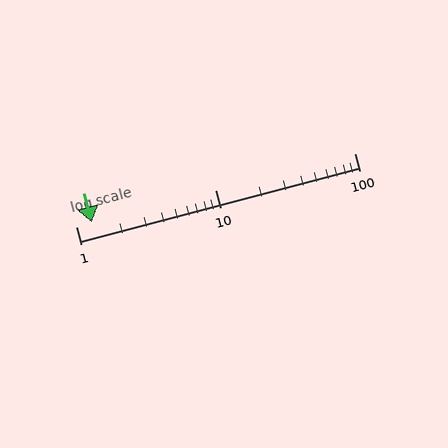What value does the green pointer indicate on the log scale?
The pointer indicates approximately 1.3.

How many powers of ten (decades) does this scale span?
The scale spans 2 decades, from 1 to 100.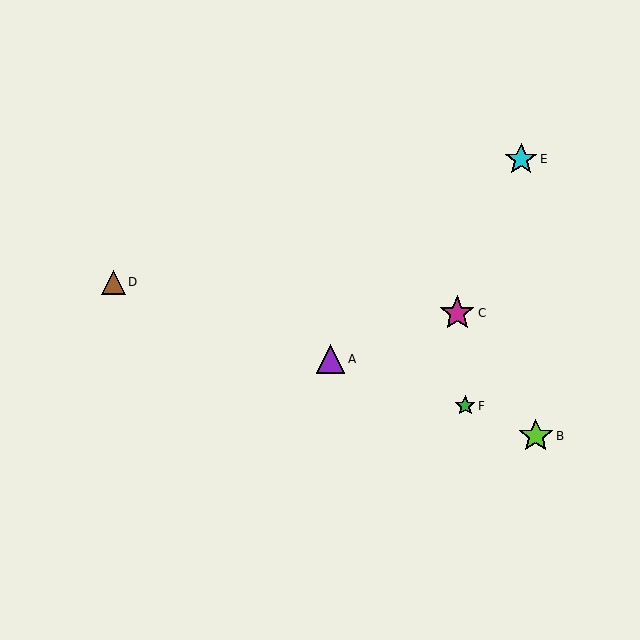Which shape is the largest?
The magenta star (labeled C) is the largest.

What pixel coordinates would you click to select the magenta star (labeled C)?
Click at (457, 313) to select the magenta star C.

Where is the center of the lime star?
The center of the lime star is at (536, 436).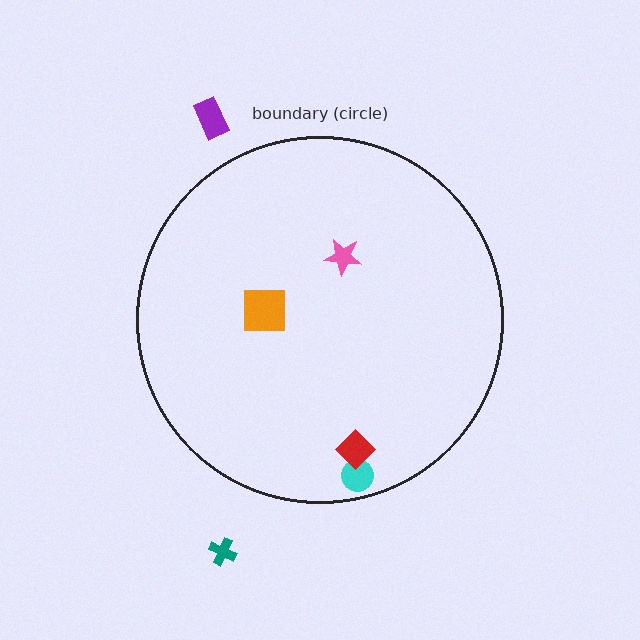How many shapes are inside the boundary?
4 inside, 2 outside.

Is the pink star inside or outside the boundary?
Inside.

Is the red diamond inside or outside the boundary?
Inside.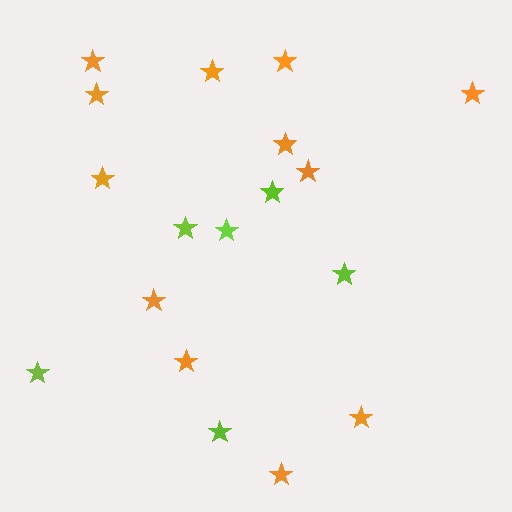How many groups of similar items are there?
There are 2 groups: one group of orange stars (12) and one group of lime stars (6).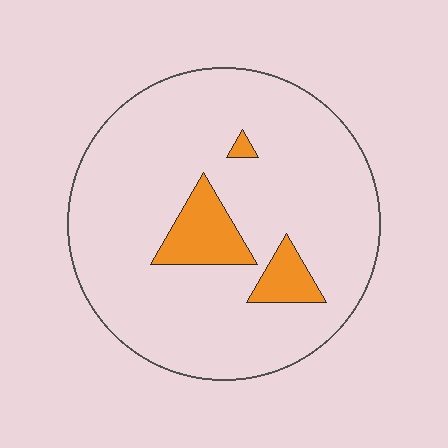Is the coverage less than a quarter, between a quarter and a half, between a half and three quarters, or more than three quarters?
Less than a quarter.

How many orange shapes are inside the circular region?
3.